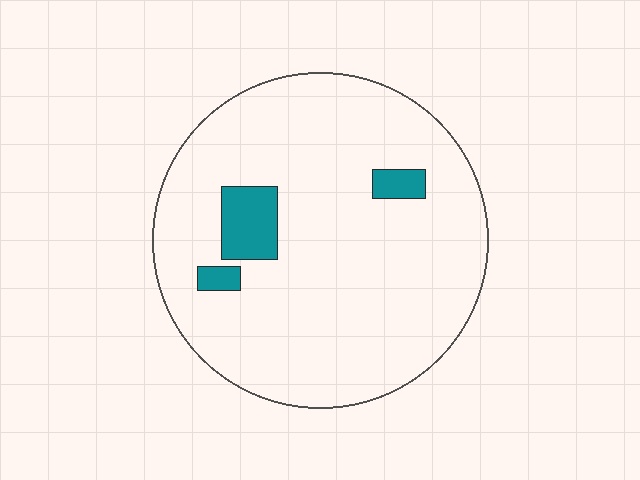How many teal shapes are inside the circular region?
3.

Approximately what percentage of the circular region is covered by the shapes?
Approximately 10%.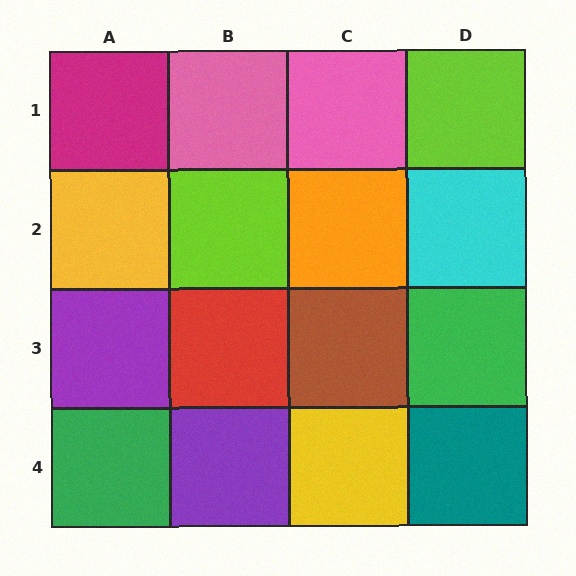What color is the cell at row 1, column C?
Pink.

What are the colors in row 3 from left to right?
Purple, red, brown, green.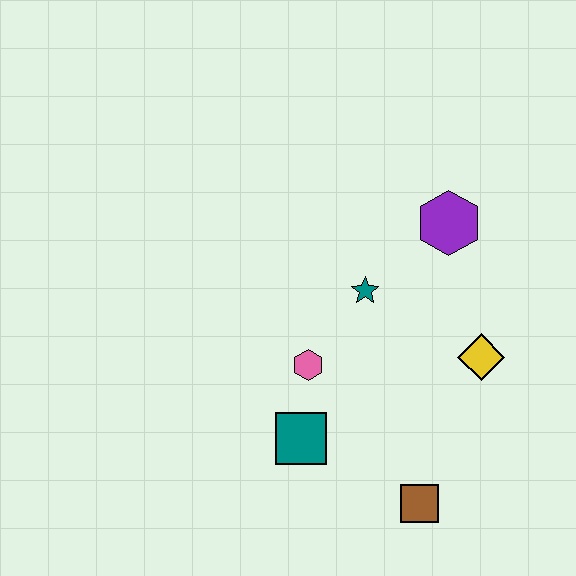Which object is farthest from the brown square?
The purple hexagon is farthest from the brown square.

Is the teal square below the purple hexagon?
Yes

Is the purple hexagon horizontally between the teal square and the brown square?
No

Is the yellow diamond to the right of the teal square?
Yes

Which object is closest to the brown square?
The teal square is closest to the brown square.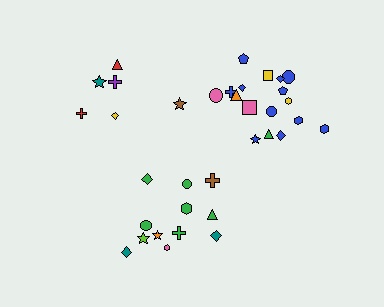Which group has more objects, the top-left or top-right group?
The top-right group.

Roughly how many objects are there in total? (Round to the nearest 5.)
Roughly 35 objects in total.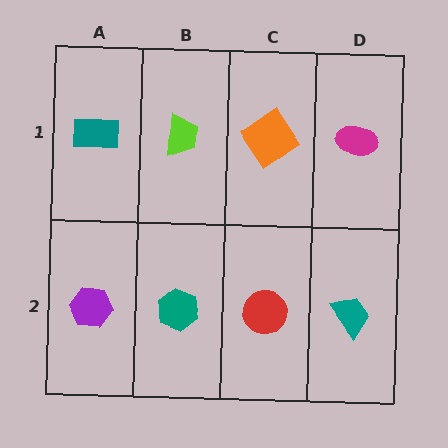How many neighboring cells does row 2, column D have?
2.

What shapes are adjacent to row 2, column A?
A teal rectangle (row 1, column A), a teal hexagon (row 2, column B).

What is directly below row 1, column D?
A teal trapezoid.